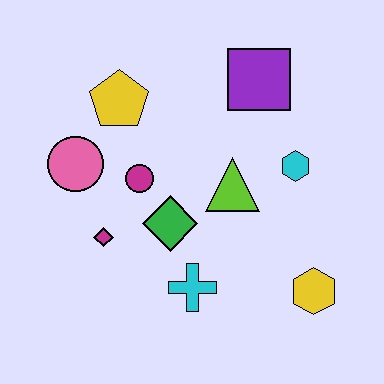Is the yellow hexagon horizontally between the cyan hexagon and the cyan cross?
No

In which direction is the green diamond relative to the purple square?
The green diamond is below the purple square.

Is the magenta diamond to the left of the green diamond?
Yes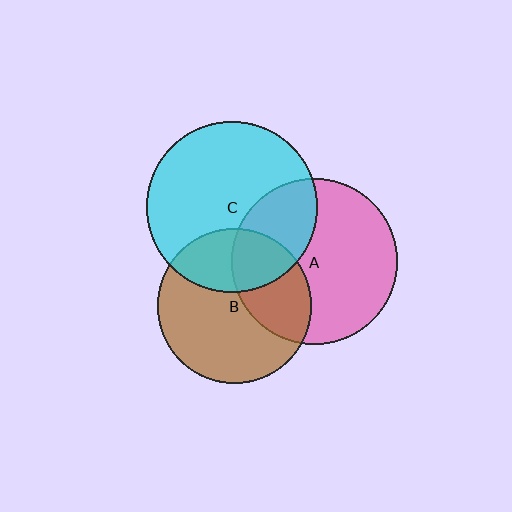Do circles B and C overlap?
Yes.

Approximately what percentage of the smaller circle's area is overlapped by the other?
Approximately 30%.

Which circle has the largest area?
Circle C (cyan).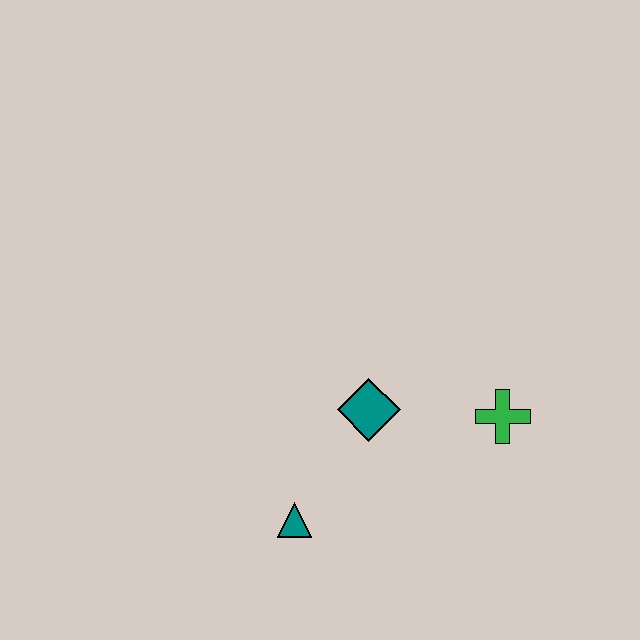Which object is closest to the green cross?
The teal diamond is closest to the green cross.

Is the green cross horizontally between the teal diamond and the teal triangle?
No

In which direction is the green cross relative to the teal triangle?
The green cross is to the right of the teal triangle.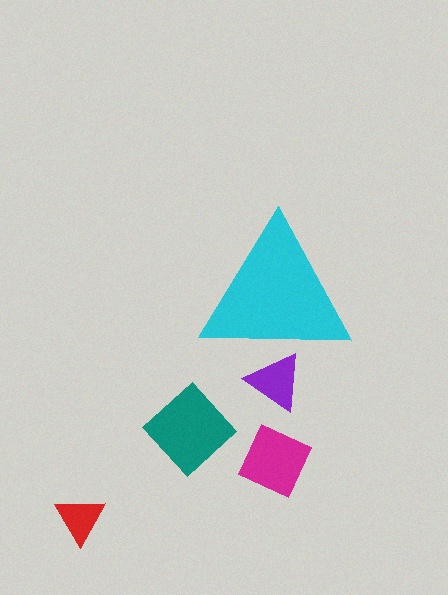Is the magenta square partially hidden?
No, the magenta square is fully visible.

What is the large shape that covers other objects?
A cyan triangle.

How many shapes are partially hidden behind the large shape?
1 shape is partially hidden.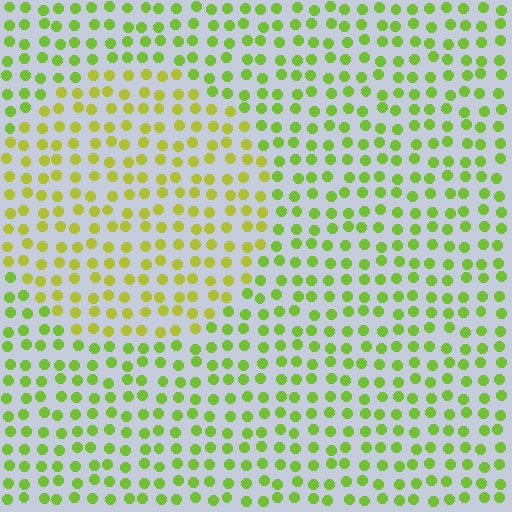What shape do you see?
I see a circle.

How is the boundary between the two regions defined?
The boundary is defined purely by a slight shift in hue (about 27 degrees). Spacing, size, and orientation are identical on both sides.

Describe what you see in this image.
The image is filled with small lime elements in a uniform arrangement. A circle-shaped region is visible where the elements are tinted to a slightly different hue, forming a subtle color boundary.